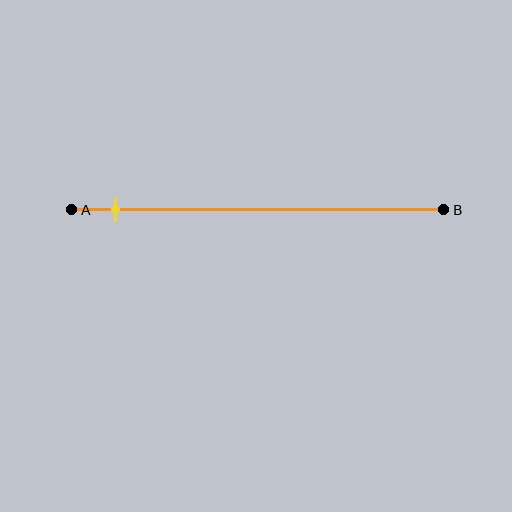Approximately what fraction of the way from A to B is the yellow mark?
The yellow mark is approximately 10% of the way from A to B.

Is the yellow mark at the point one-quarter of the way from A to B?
No, the mark is at about 10% from A, not at the 25% one-quarter point.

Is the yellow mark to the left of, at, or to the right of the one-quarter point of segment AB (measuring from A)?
The yellow mark is to the left of the one-quarter point of segment AB.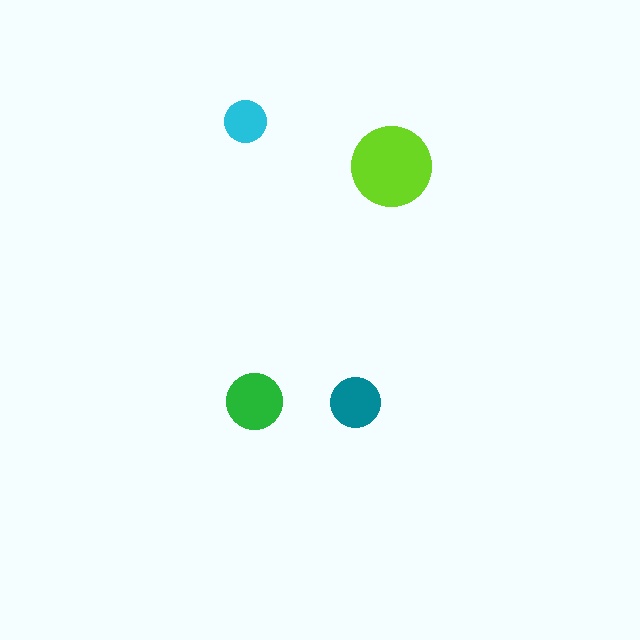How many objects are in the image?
There are 4 objects in the image.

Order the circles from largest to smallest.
the lime one, the green one, the teal one, the cyan one.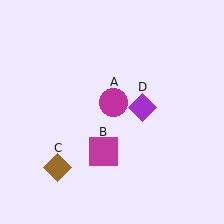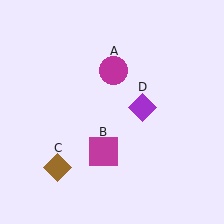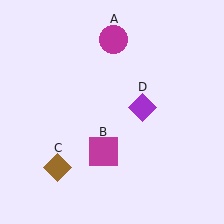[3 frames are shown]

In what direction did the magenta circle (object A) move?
The magenta circle (object A) moved up.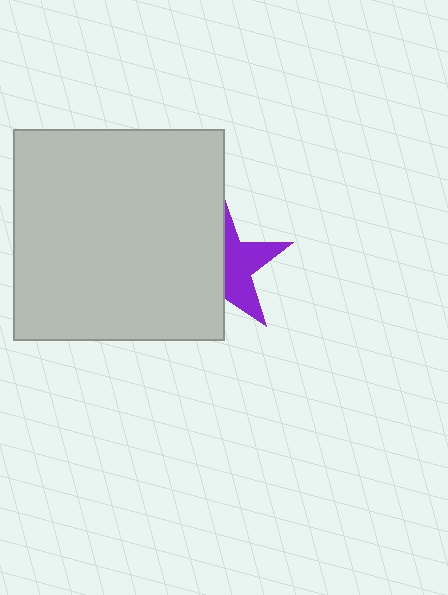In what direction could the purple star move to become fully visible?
The purple star could move right. That would shift it out from behind the light gray square entirely.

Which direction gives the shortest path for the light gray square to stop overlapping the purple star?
Moving left gives the shortest separation.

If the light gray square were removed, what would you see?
You would see the complete purple star.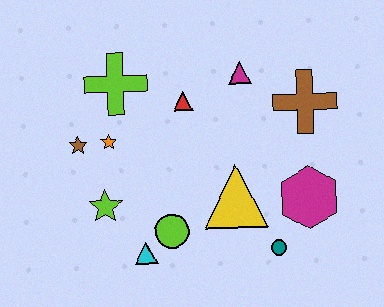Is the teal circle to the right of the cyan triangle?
Yes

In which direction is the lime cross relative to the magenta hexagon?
The lime cross is to the left of the magenta hexagon.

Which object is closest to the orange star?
The brown star is closest to the orange star.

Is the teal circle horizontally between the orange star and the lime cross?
No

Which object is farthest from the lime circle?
The brown cross is farthest from the lime circle.